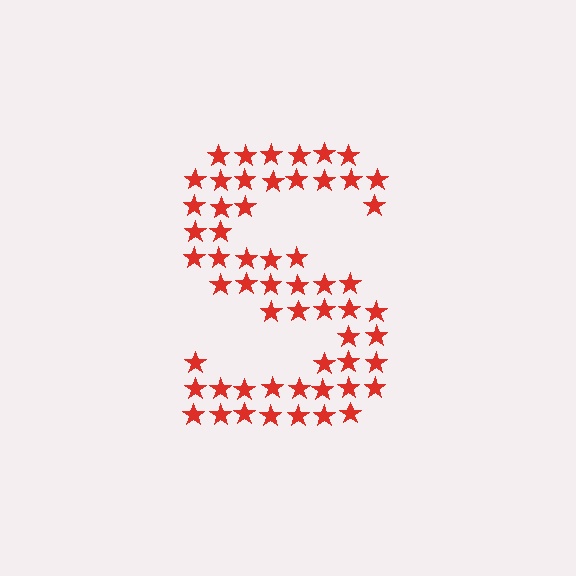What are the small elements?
The small elements are stars.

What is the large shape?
The large shape is the letter S.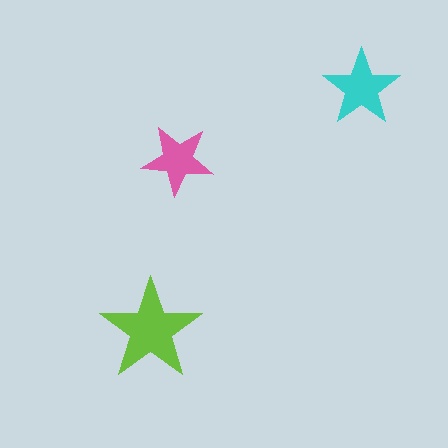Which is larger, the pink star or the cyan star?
The cyan one.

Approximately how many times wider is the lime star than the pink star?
About 1.5 times wider.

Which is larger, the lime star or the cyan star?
The lime one.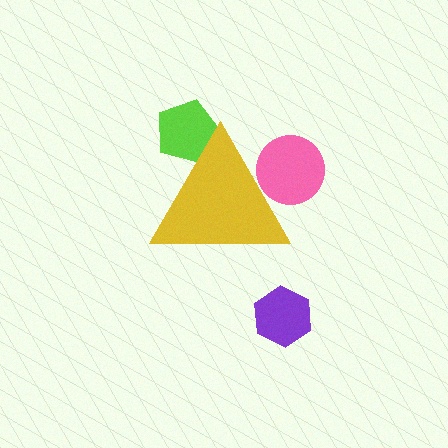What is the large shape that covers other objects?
A yellow triangle.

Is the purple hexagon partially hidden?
No, the purple hexagon is fully visible.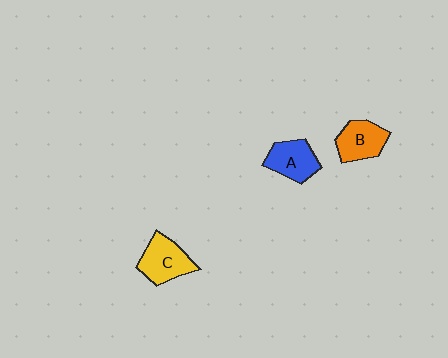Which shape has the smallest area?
Shape A (blue).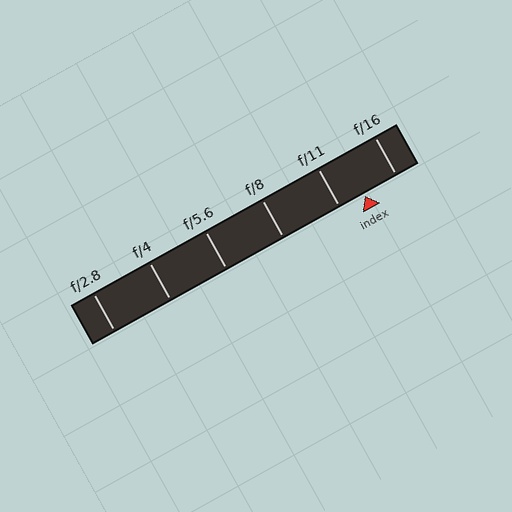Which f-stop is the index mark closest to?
The index mark is closest to f/11.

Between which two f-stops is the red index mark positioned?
The index mark is between f/11 and f/16.